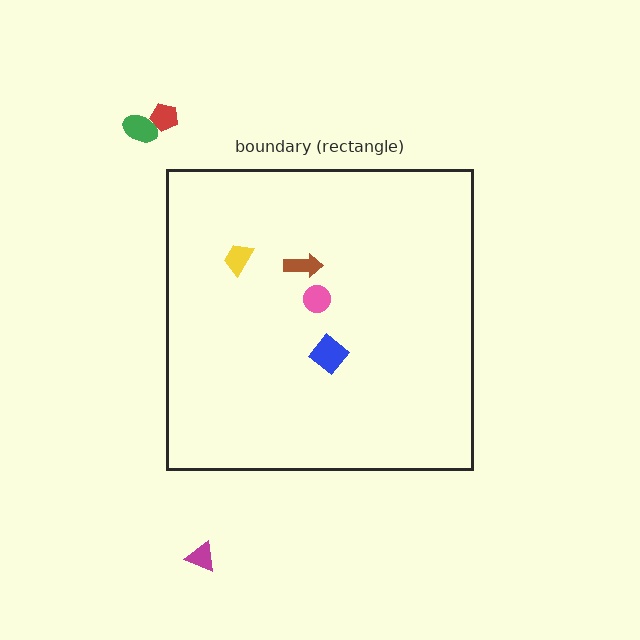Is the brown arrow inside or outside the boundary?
Inside.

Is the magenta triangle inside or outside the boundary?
Outside.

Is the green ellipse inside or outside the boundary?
Outside.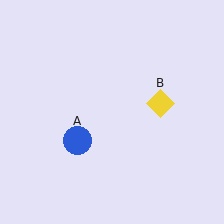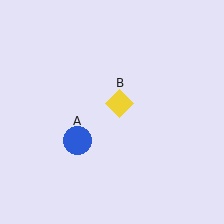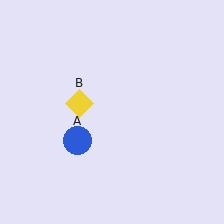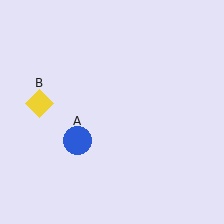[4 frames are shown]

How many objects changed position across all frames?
1 object changed position: yellow diamond (object B).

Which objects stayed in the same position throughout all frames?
Blue circle (object A) remained stationary.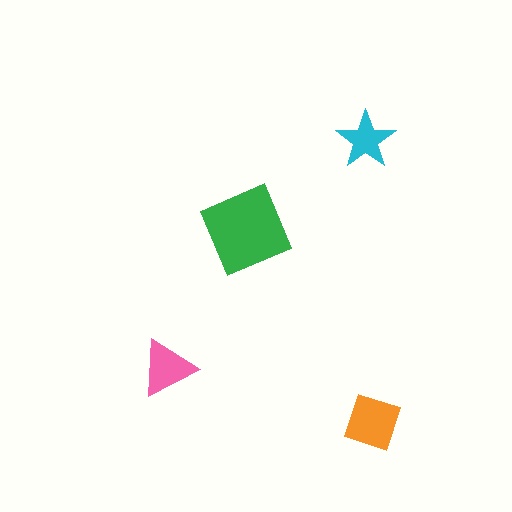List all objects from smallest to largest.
The cyan star, the pink triangle, the orange diamond, the green square.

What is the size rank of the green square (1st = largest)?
1st.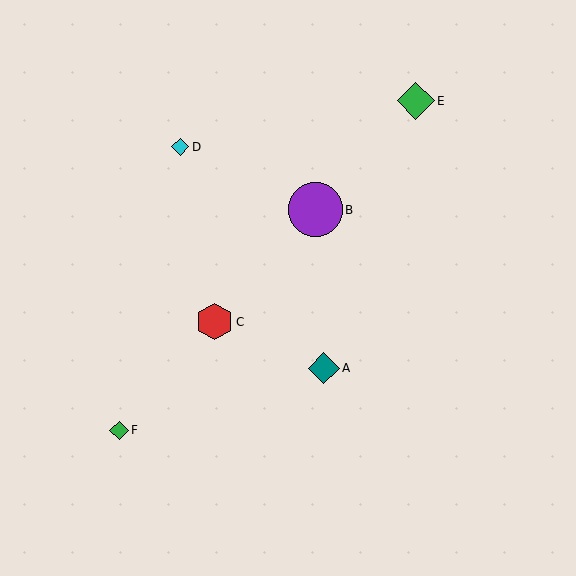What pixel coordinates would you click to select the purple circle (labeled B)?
Click at (315, 210) to select the purple circle B.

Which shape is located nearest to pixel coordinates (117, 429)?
The green diamond (labeled F) at (119, 430) is nearest to that location.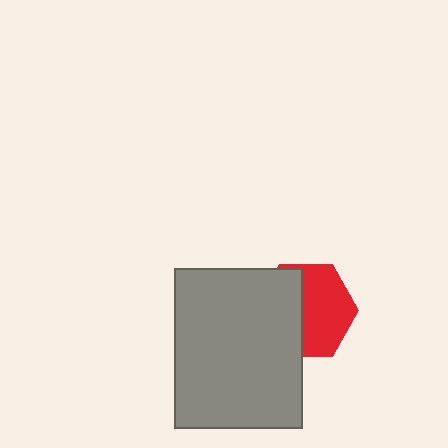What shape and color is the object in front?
The object in front is a gray rectangle.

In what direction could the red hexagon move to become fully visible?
The red hexagon could move right. That would shift it out from behind the gray rectangle entirely.